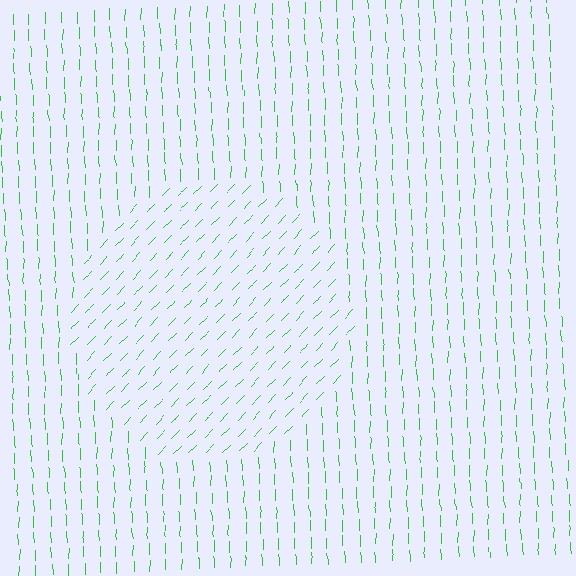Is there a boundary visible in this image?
Yes, there is a texture boundary formed by a change in line orientation.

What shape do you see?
I see a circle.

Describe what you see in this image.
The image is filled with small green line segments. A circle region in the image has lines oriented differently from the surrounding lines, creating a visible texture boundary.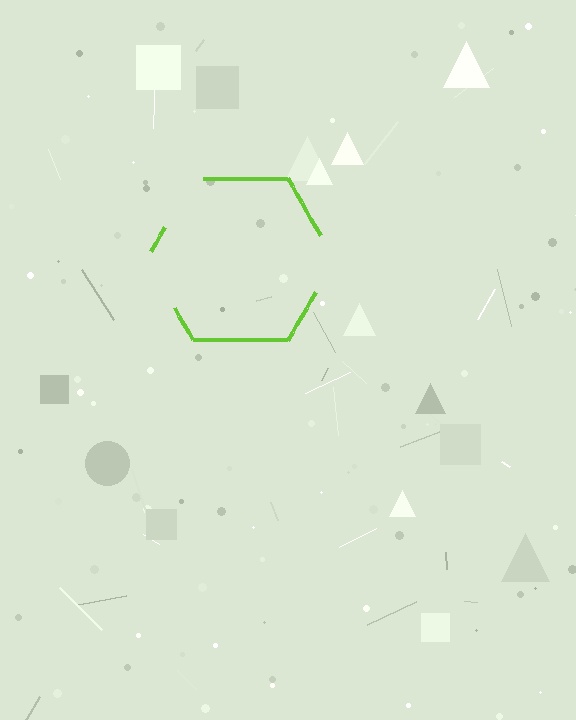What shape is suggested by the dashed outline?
The dashed outline suggests a hexagon.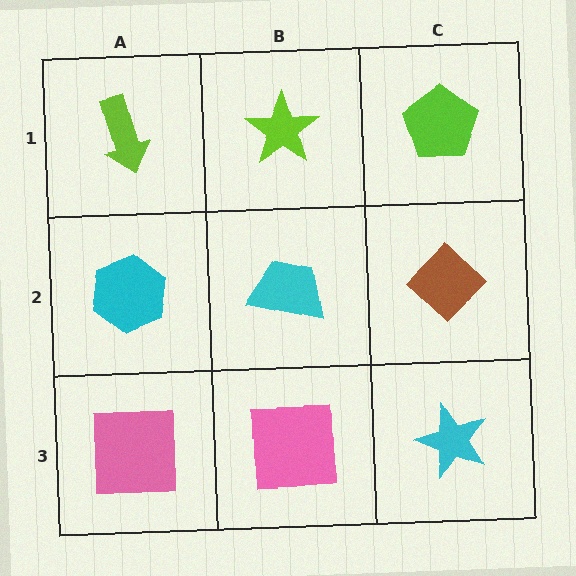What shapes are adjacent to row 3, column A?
A cyan hexagon (row 2, column A), a pink square (row 3, column B).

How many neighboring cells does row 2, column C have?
3.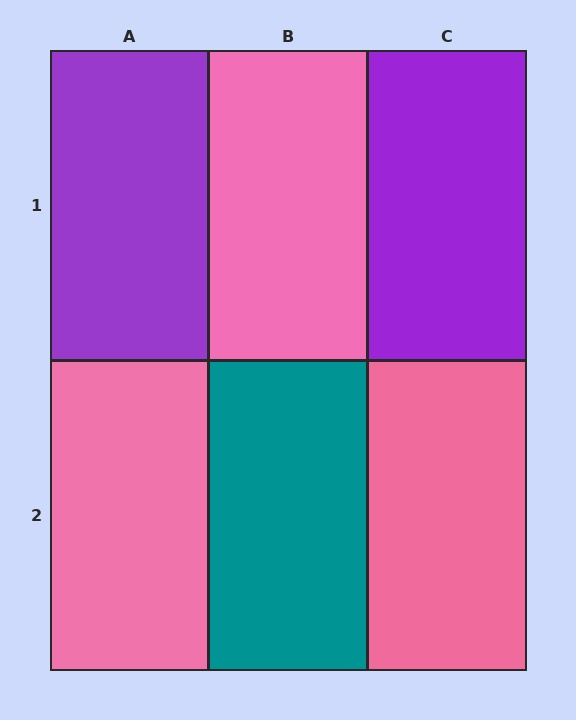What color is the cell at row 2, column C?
Pink.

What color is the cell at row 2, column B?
Teal.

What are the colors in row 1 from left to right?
Purple, pink, purple.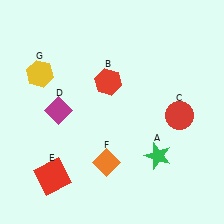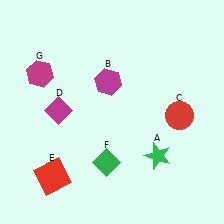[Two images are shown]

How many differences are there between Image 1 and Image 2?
There are 3 differences between the two images.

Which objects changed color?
B changed from red to magenta. F changed from orange to green. G changed from yellow to magenta.